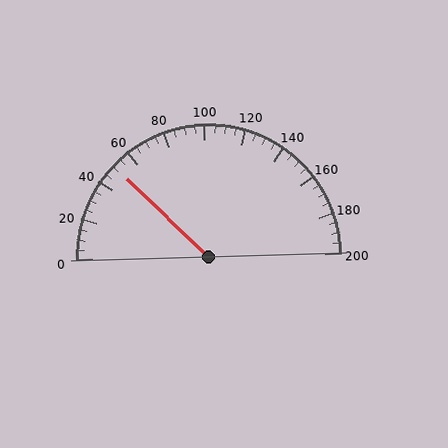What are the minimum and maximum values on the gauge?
The gauge ranges from 0 to 200.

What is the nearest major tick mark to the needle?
The nearest major tick mark is 40.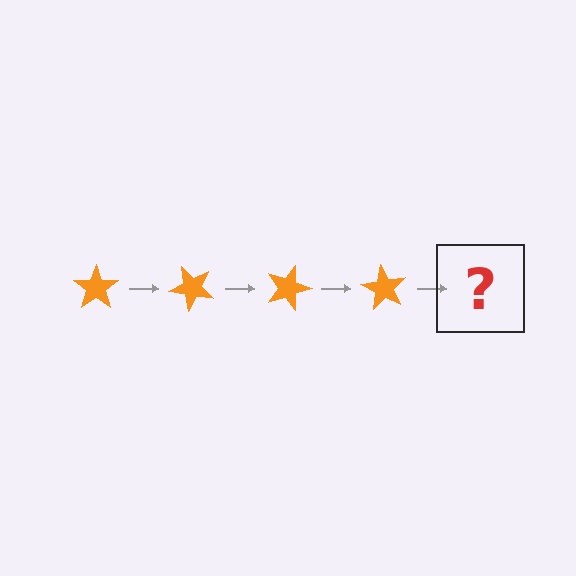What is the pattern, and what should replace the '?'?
The pattern is that the star rotates 45 degrees each step. The '?' should be an orange star rotated 180 degrees.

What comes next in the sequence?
The next element should be an orange star rotated 180 degrees.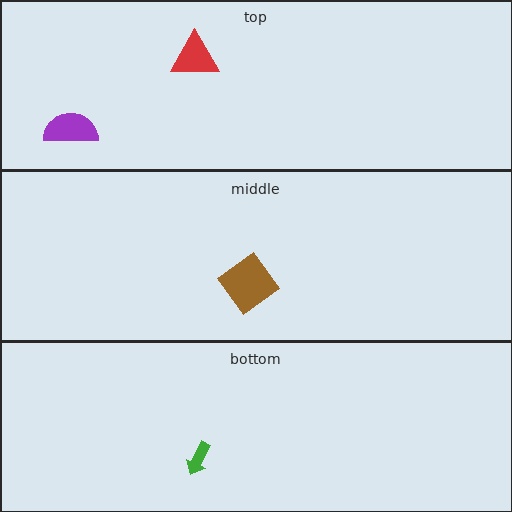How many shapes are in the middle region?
1.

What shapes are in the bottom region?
The green arrow.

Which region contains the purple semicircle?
The top region.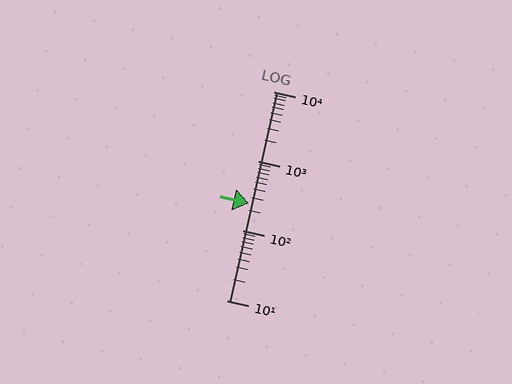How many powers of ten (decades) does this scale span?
The scale spans 3 decades, from 10 to 10000.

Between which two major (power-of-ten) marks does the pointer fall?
The pointer is between 100 and 1000.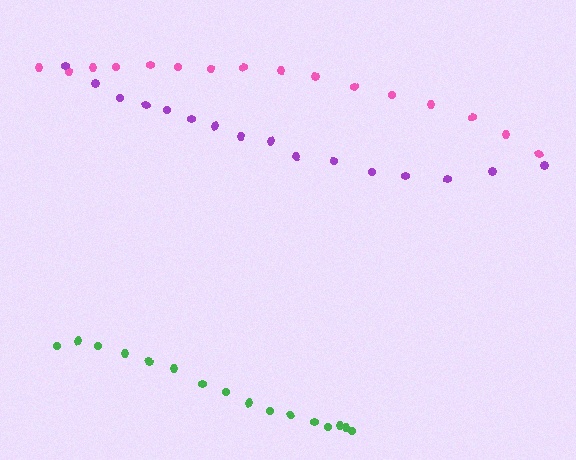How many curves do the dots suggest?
There are 3 distinct paths.